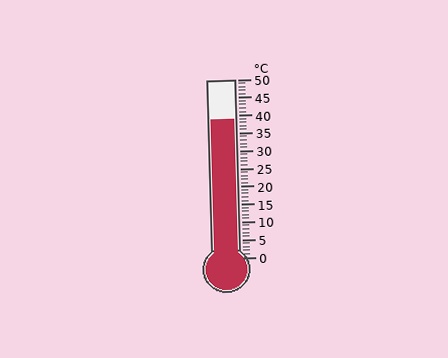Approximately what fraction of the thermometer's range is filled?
The thermometer is filled to approximately 80% of its range.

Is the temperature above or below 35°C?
The temperature is above 35°C.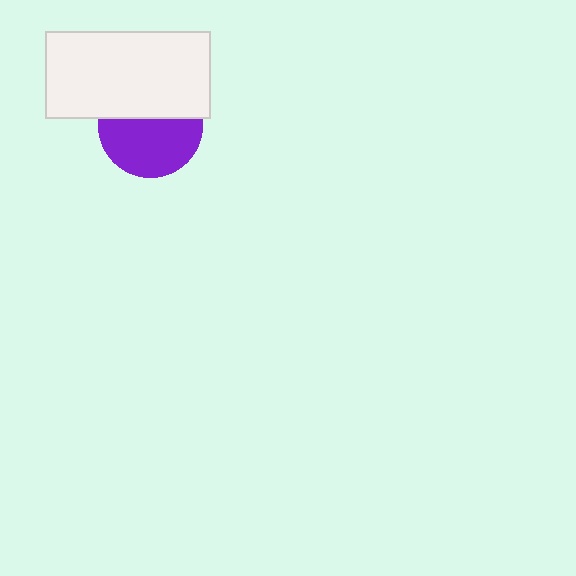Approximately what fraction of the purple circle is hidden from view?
Roughly 43% of the purple circle is hidden behind the white rectangle.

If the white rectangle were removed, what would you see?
You would see the complete purple circle.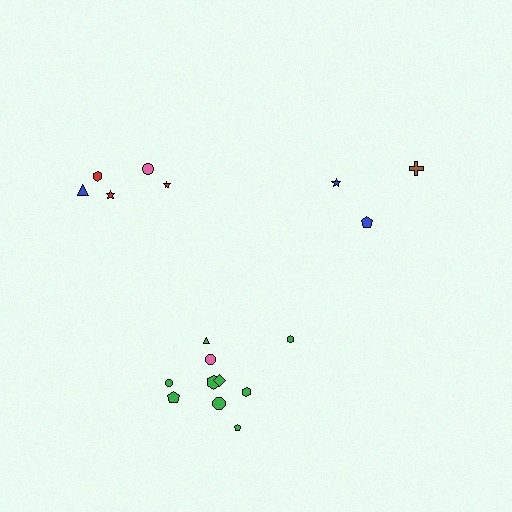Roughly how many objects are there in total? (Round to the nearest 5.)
Roughly 20 objects in total.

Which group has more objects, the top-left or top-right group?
The top-left group.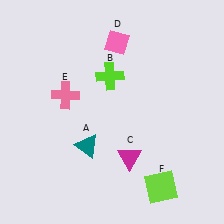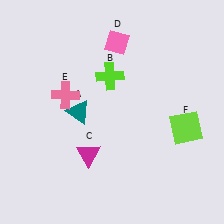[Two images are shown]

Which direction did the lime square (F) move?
The lime square (F) moved up.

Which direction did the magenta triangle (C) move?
The magenta triangle (C) moved left.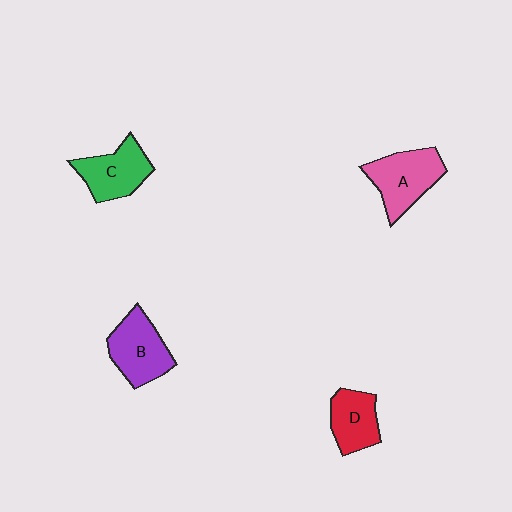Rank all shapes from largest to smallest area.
From largest to smallest: A (pink), B (purple), C (green), D (red).